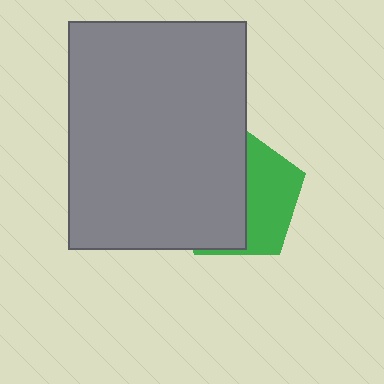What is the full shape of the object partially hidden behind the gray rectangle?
The partially hidden object is a green pentagon.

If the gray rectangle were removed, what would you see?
You would see the complete green pentagon.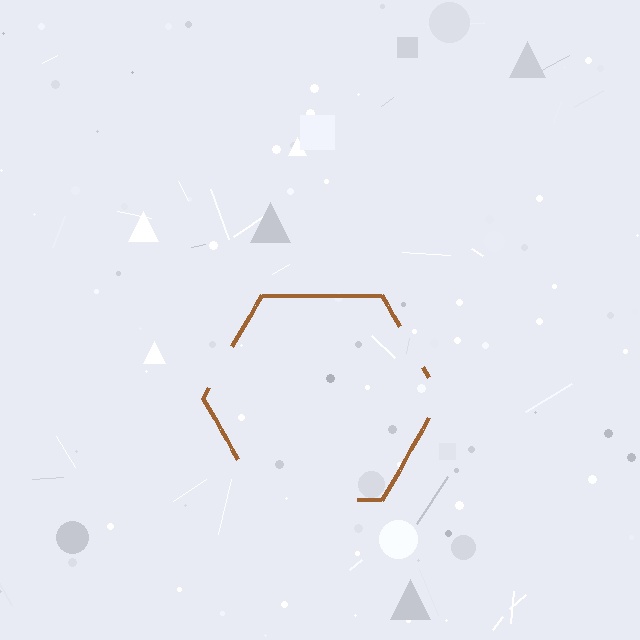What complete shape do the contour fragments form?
The contour fragments form a hexagon.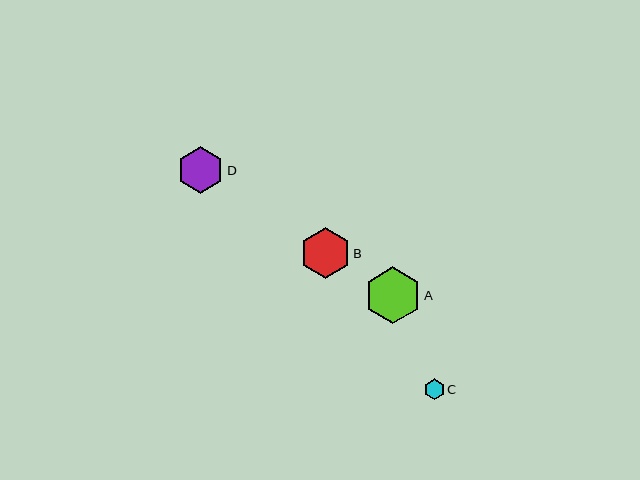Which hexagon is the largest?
Hexagon A is the largest with a size of approximately 57 pixels.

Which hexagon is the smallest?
Hexagon C is the smallest with a size of approximately 21 pixels.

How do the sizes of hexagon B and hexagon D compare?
Hexagon B and hexagon D are approximately the same size.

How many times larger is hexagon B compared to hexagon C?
Hexagon B is approximately 2.5 times the size of hexagon C.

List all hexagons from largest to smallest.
From largest to smallest: A, B, D, C.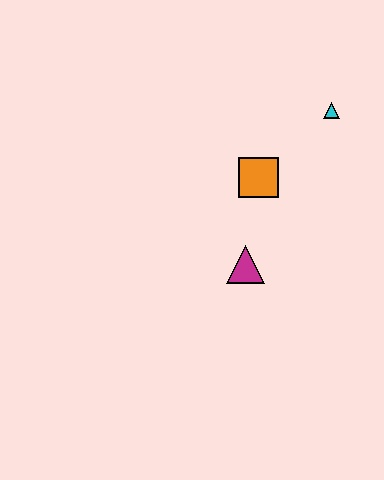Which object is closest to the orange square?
The magenta triangle is closest to the orange square.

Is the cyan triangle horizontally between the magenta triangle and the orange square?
No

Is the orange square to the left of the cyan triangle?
Yes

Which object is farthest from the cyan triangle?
The magenta triangle is farthest from the cyan triangle.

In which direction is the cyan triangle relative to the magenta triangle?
The cyan triangle is above the magenta triangle.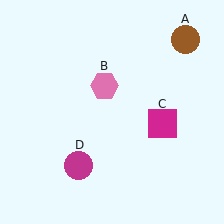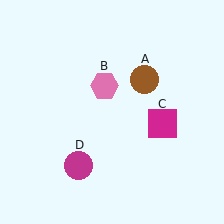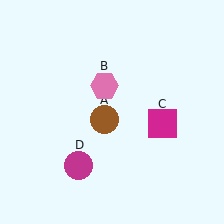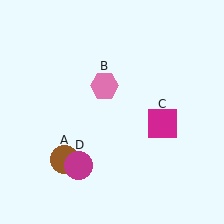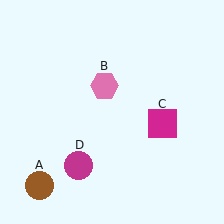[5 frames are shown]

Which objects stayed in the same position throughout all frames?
Pink hexagon (object B) and magenta square (object C) and magenta circle (object D) remained stationary.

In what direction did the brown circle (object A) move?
The brown circle (object A) moved down and to the left.